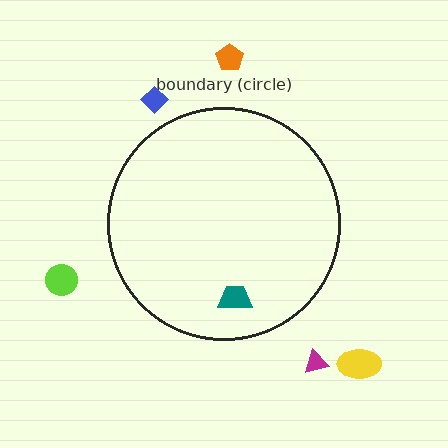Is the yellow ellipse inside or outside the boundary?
Outside.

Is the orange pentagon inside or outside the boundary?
Outside.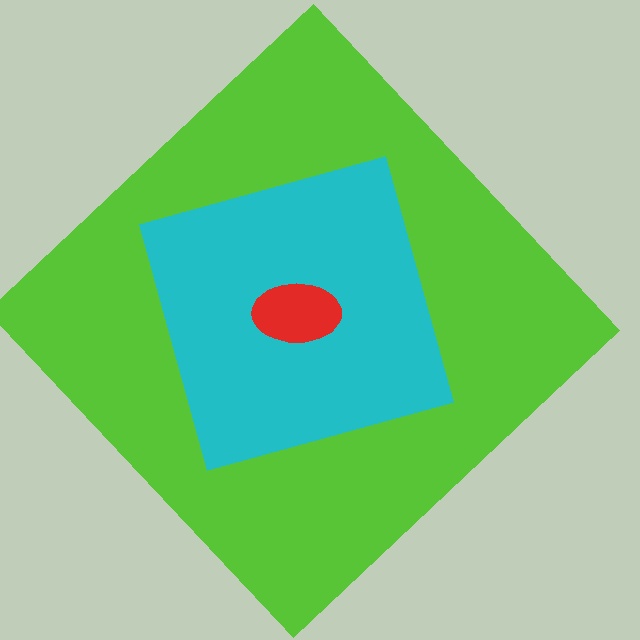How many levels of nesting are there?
3.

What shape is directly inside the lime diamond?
The cyan diamond.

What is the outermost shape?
The lime diamond.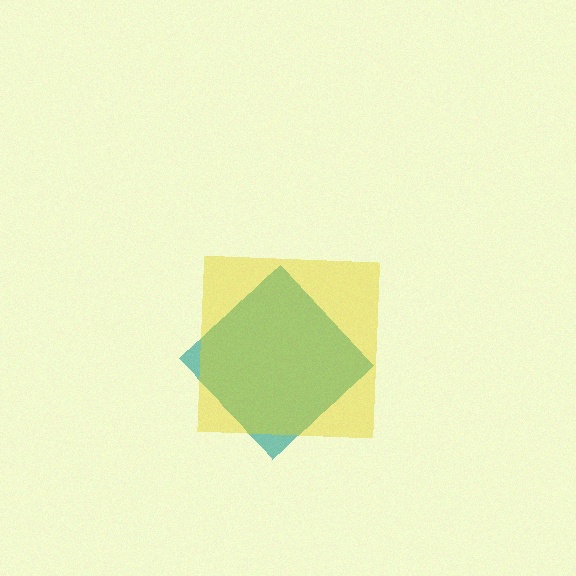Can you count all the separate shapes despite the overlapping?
Yes, there are 2 separate shapes.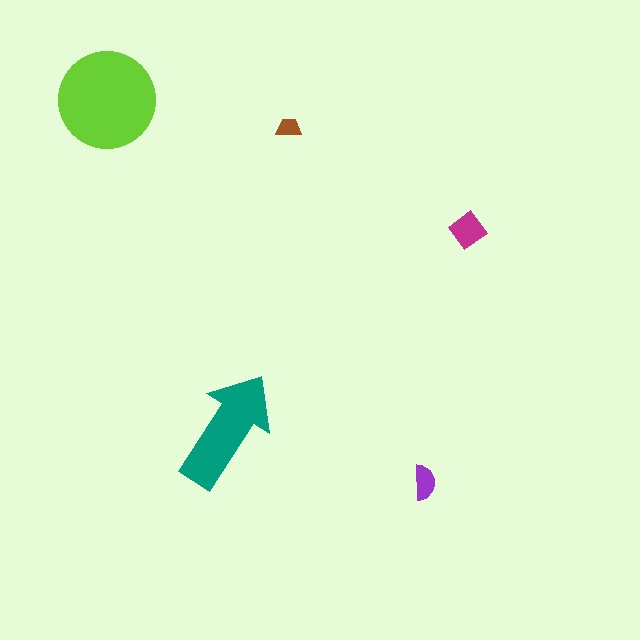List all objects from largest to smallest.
The lime circle, the teal arrow, the magenta diamond, the purple semicircle, the brown trapezoid.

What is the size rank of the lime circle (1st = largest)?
1st.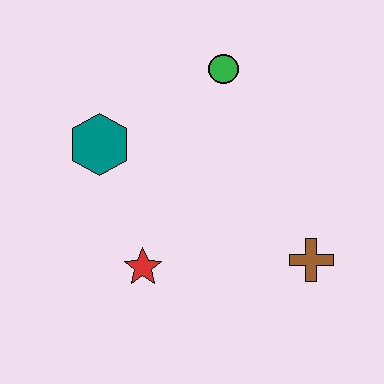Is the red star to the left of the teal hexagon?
No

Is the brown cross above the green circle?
No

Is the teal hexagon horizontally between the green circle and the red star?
No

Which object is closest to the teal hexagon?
The red star is closest to the teal hexagon.